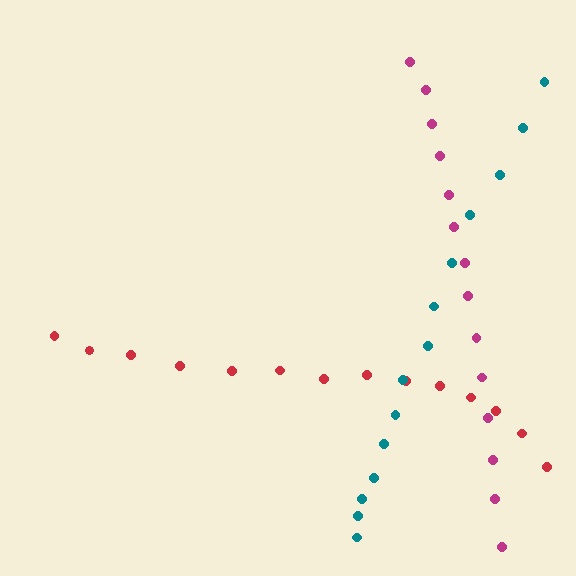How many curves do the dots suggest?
There are 3 distinct paths.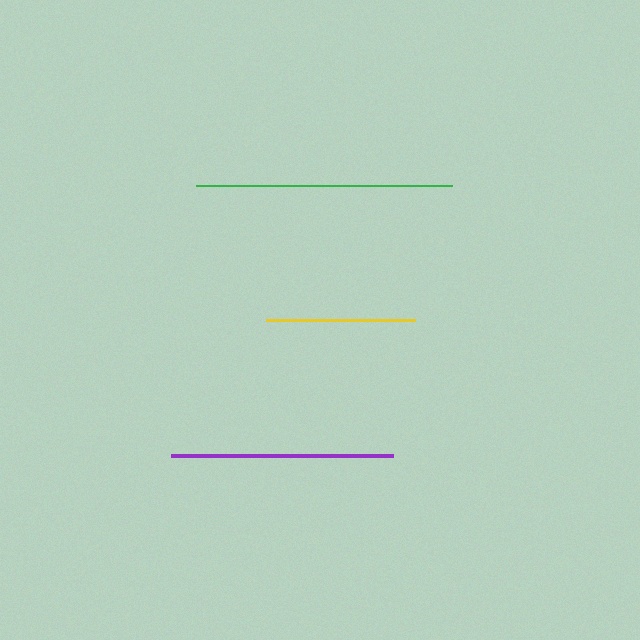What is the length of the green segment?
The green segment is approximately 256 pixels long.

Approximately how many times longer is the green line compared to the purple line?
The green line is approximately 1.2 times the length of the purple line.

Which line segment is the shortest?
The yellow line is the shortest at approximately 150 pixels.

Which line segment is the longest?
The green line is the longest at approximately 256 pixels.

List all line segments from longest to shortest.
From longest to shortest: green, purple, yellow.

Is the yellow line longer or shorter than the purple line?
The purple line is longer than the yellow line.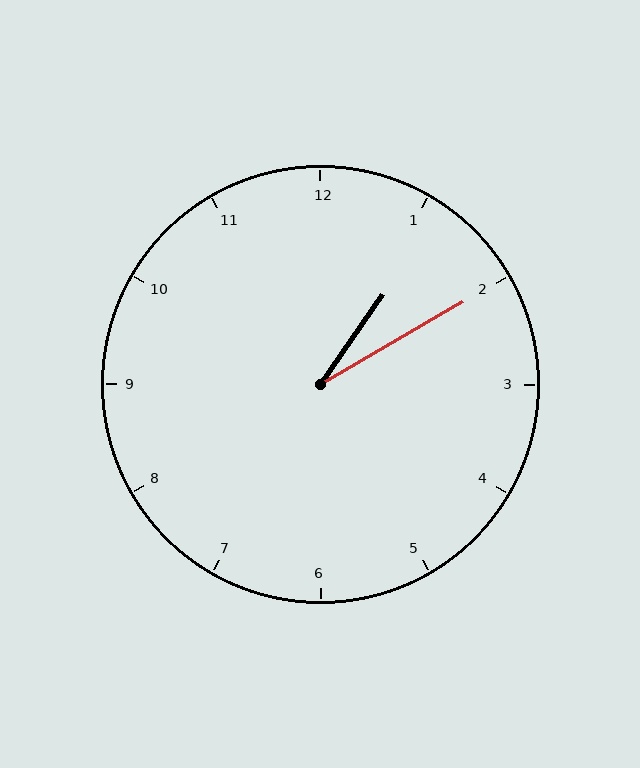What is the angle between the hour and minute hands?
Approximately 25 degrees.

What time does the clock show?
1:10.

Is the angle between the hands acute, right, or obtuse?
It is acute.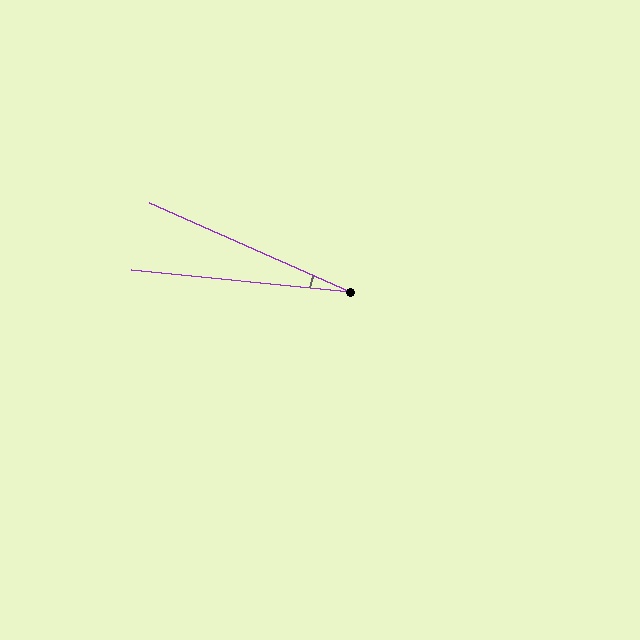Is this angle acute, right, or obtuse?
It is acute.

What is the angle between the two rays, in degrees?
Approximately 18 degrees.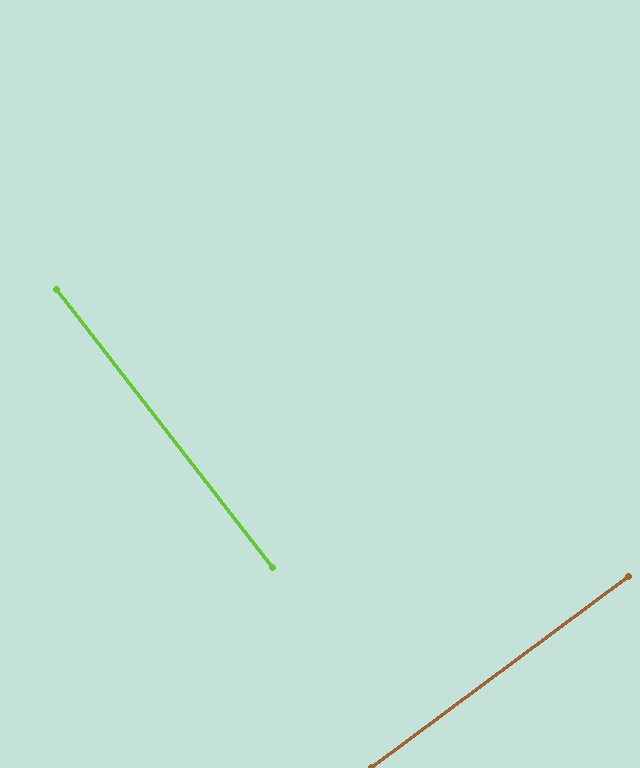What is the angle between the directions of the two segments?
Approximately 89 degrees.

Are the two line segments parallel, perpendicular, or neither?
Perpendicular — they meet at approximately 89°.